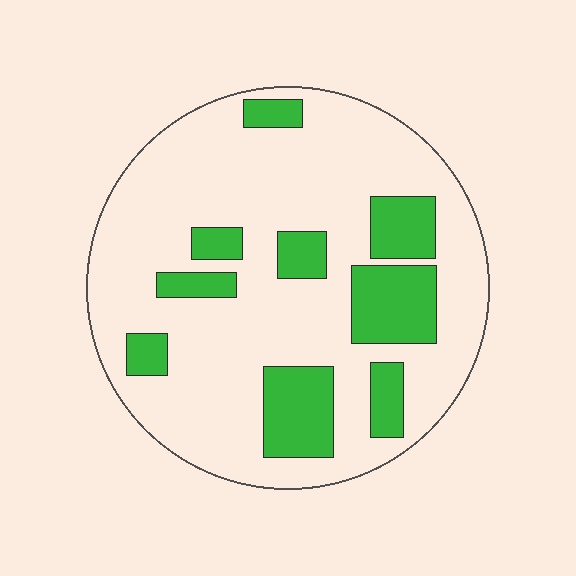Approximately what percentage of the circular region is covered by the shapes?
Approximately 25%.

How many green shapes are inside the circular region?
9.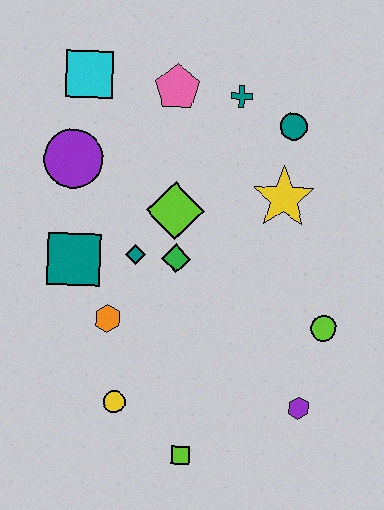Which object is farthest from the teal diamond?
The purple hexagon is farthest from the teal diamond.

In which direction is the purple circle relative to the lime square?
The purple circle is above the lime square.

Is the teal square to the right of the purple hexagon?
No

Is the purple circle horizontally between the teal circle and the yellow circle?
No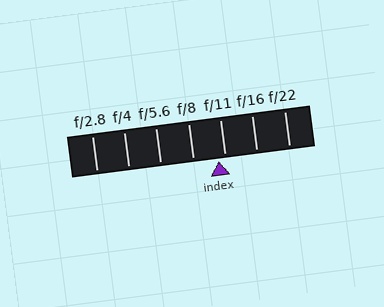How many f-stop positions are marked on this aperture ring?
There are 7 f-stop positions marked.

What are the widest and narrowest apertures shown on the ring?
The widest aperture shown is f/2.8 and the narrowest is f/22.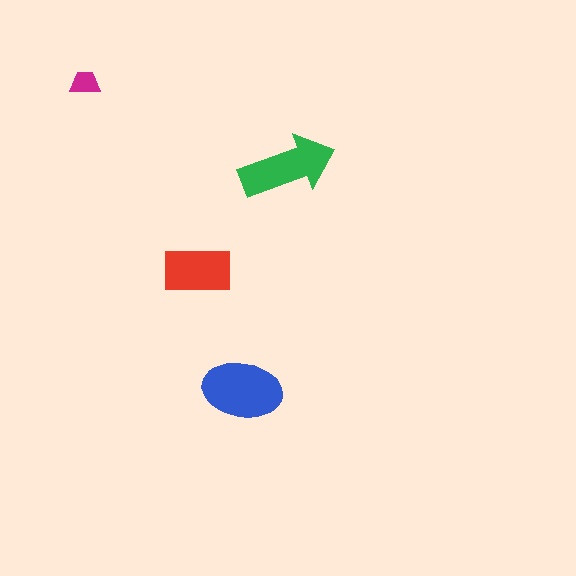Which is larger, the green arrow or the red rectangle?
The green arrow.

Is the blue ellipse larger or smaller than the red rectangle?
Larger.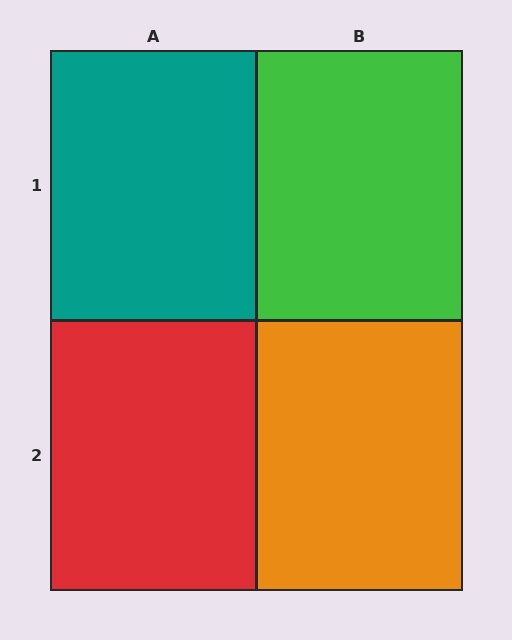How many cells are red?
1 cell is red.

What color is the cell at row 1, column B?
Green.